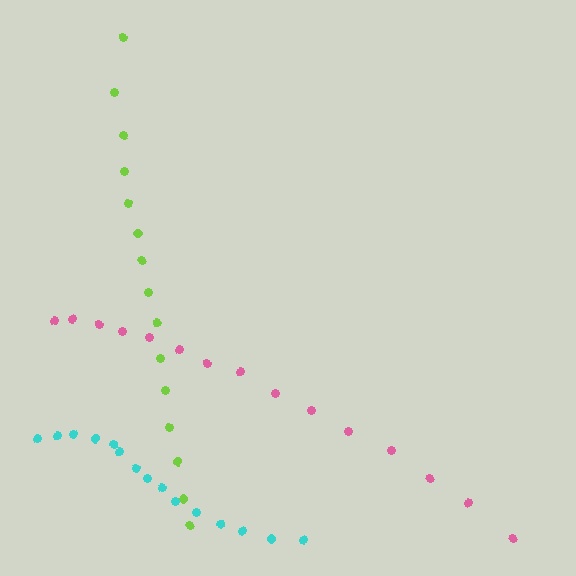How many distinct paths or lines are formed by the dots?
There are 3 distinct paths.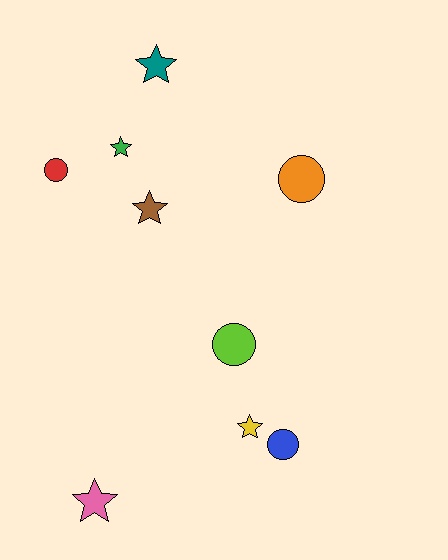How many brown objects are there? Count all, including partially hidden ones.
There is 1 brown object.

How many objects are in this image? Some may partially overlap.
There are 9 objects.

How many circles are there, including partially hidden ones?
There are 4 circles.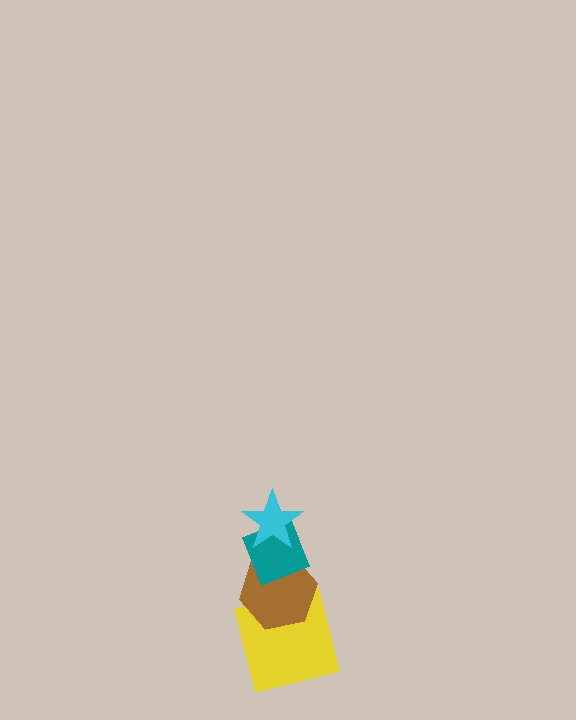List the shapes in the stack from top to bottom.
From top to bottom: the cyan star, the teal diamond, the brown hexagon, the yellow square.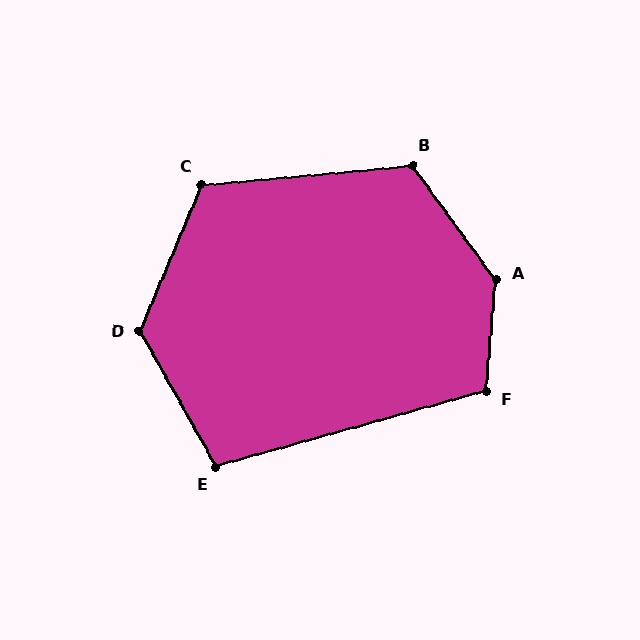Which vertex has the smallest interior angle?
E, at approximately 103 degrees.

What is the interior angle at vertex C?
Approximately 118 degrees (obtuse).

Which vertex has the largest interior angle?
A, at approximately 139 degrees.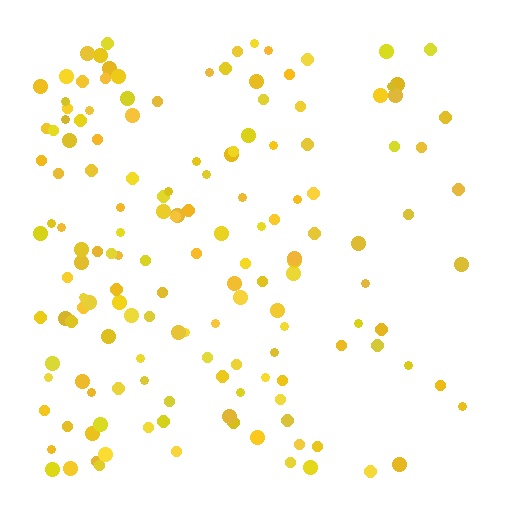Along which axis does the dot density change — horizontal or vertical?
Horizontal.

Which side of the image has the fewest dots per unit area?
The right.